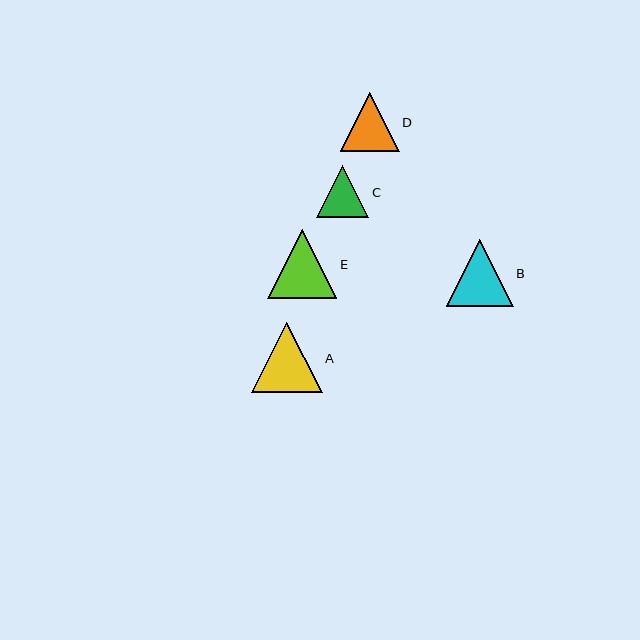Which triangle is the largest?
Triangle A is the largest with a size of approximately 71 pixels.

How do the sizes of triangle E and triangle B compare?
Triangle E and triangle B are approximately the same size.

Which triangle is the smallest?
Triangle C is the smallest with a size of approximately 52 pixels.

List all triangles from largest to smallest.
From largest to smallest: A, E, B, D, C.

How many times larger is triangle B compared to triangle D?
Triangle B is approximately 1.1 times the size of triangle D.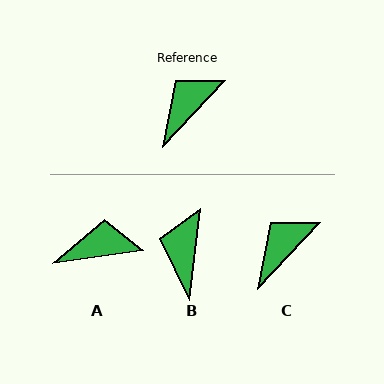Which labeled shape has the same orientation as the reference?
C.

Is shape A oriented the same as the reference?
No, it is off by about 39 degrees.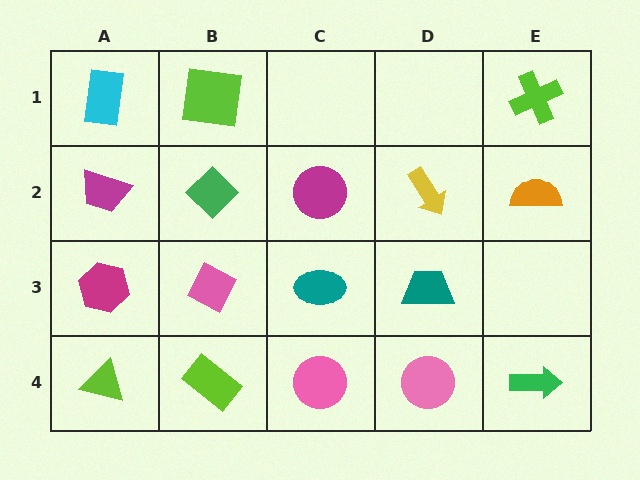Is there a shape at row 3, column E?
No, that cell is empty.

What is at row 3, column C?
A teal ellipse.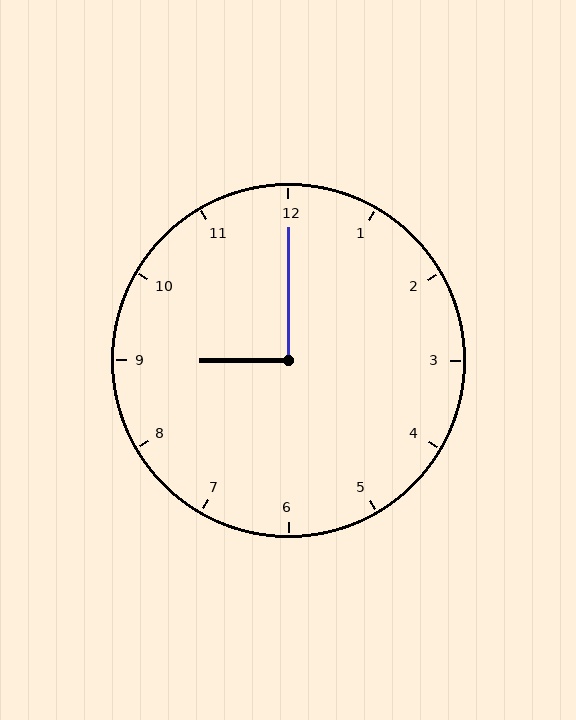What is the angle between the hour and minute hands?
Approximately 90 degrees.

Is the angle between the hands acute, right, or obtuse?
It is right.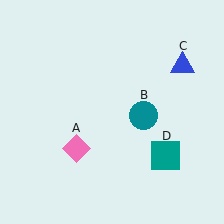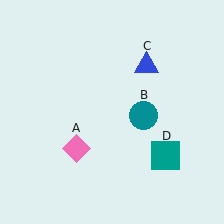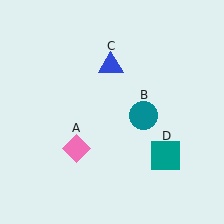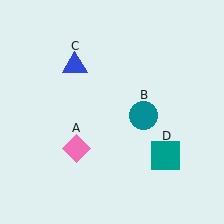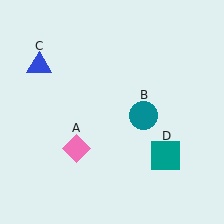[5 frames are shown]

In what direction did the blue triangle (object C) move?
The blue triangle (object C) moved left.